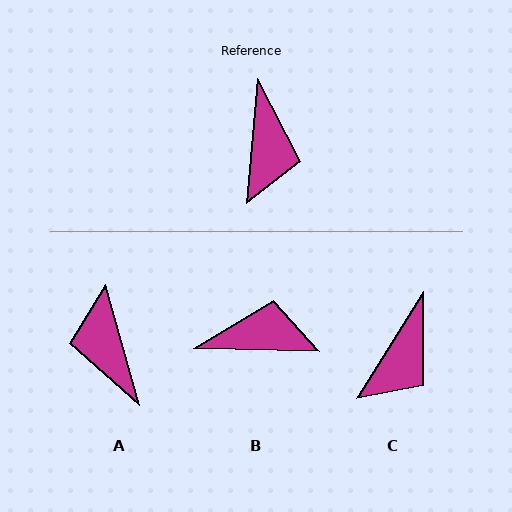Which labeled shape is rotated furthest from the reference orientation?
A, about 159 degrees away.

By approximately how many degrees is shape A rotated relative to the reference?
Approximately 159 degrees clockwise.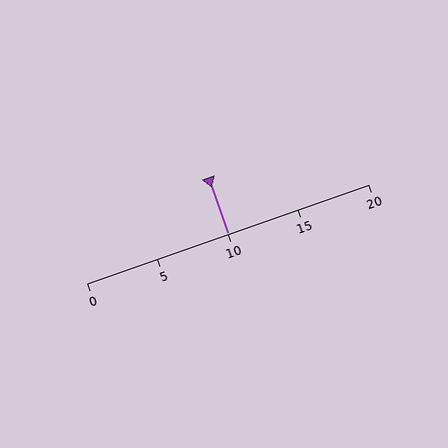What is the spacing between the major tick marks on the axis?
The major ticks are spaced 5 apart.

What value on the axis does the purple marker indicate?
The marker indicates approximately 10.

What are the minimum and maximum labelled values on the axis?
The axis runs from 0 to 20.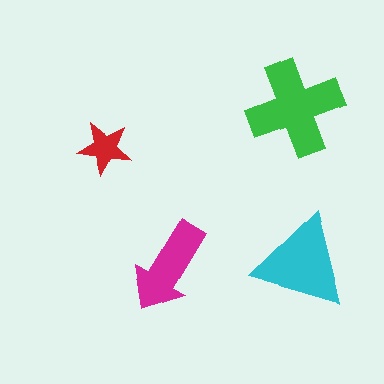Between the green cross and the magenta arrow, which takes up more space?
The green cross.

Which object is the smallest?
The red star.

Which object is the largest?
The green cross.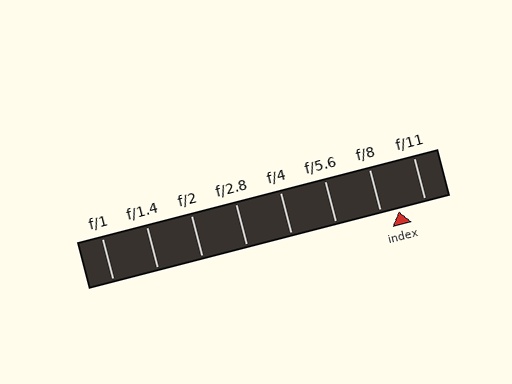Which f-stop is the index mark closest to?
The index mark is closest to f/8.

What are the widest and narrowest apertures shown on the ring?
The widest aperture shown is f/1 and the narrowest is f/11.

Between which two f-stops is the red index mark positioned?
The index mark is between f/8 and f/11.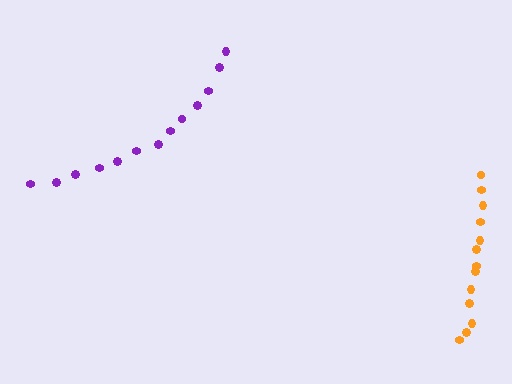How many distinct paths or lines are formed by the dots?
There are 2 distinct paths.